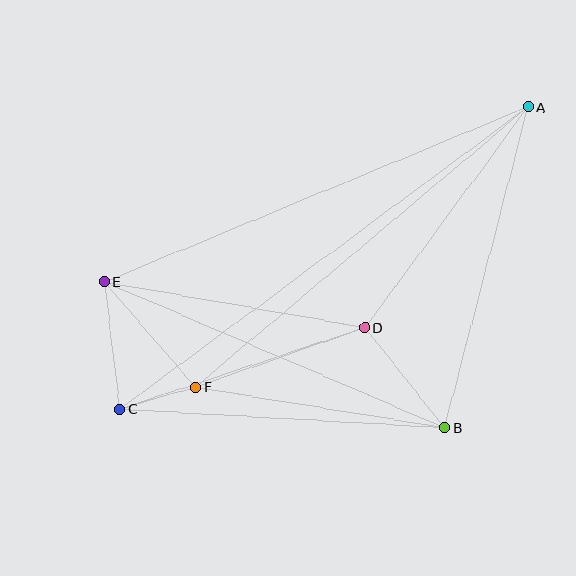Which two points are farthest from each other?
Points A and C are farthest from each other.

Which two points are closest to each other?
Points C and F are closest to each other.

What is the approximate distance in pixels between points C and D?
The distance between C and D is approximately 257 pixels.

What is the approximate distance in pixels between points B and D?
The distance between B and D is approximately 128 pixels.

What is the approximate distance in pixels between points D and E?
The distance between D and E is approximately 264 pixels.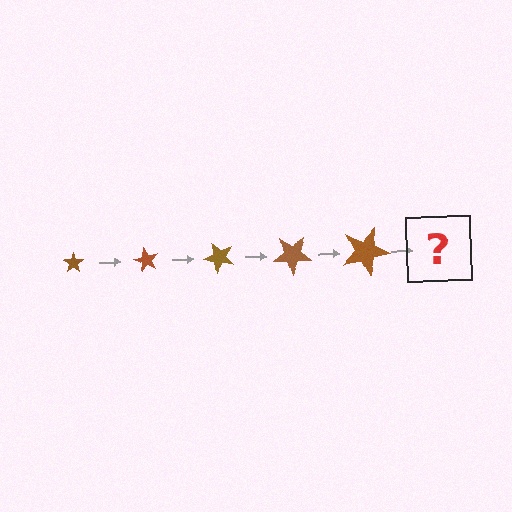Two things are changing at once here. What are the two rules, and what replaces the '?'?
The two rules are that the star grows larger each step and it rotates 60 degrees each step. The '?' should be a star, larger than the previous one and rotated 300 degrees from the start.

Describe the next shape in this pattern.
It should be a star, larger than the previous one and rotated 300 degrees from the start.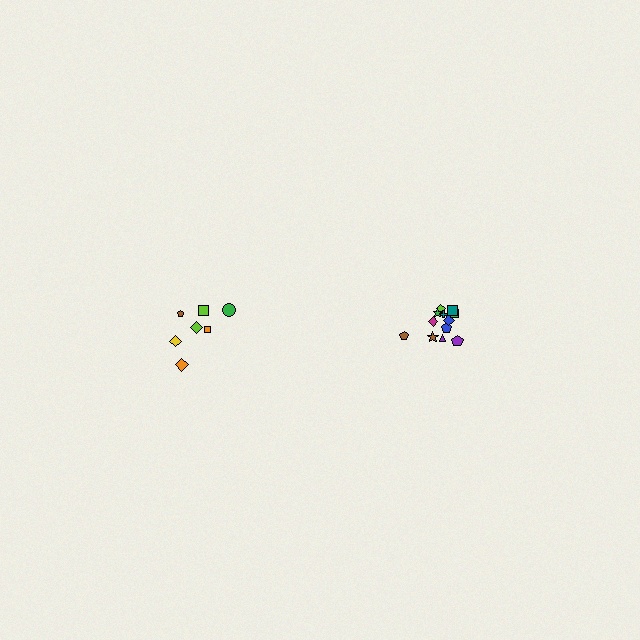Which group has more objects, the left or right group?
The right group.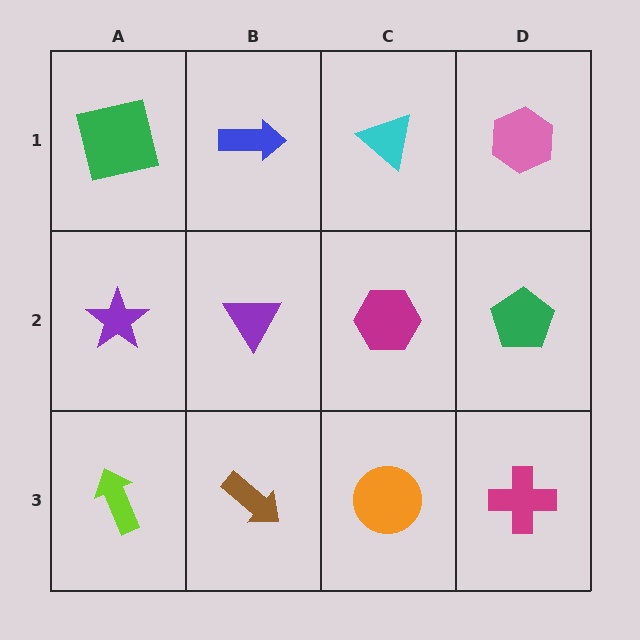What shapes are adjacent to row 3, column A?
A purple star (row 2, column A), a brown arrow (row 3, column B).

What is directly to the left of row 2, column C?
A purple triangle.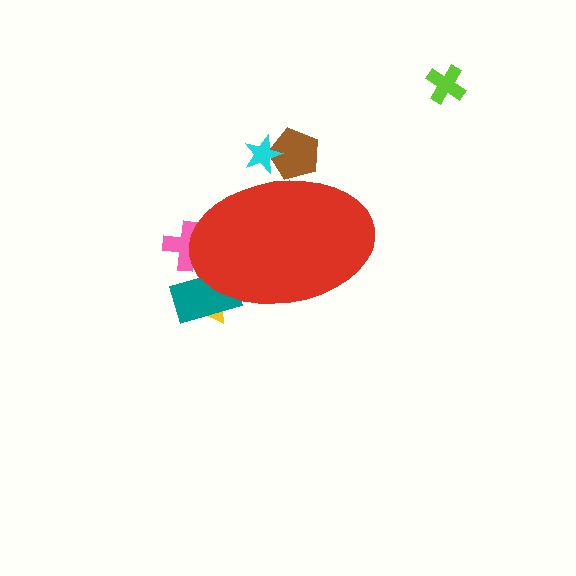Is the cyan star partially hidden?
Yes, the cyan star is partially hidden behind the red ellipse.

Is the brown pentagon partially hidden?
Yes, the brown pentagon is partially hidden behind the red ellipse.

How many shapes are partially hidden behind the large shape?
5 shapes are partially hidden.